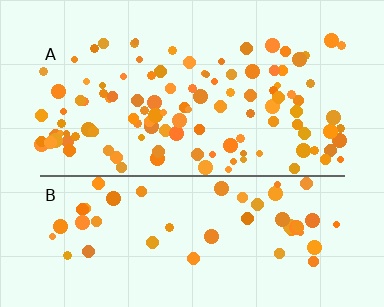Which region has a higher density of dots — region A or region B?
A (the top).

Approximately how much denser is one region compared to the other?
Approximately 2.3× — region A over region B.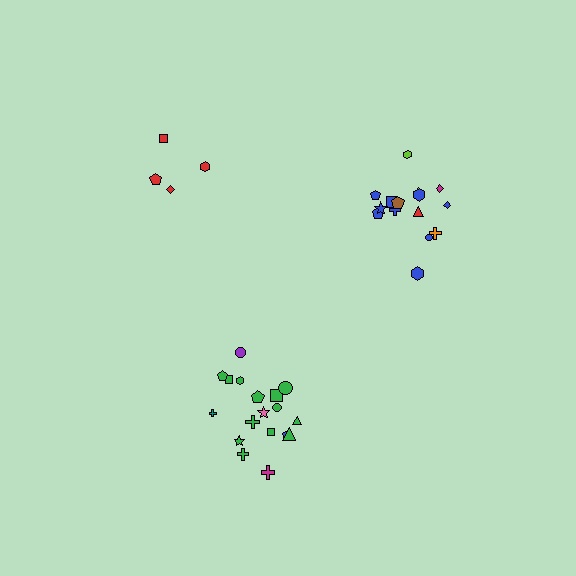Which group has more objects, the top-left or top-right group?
The top-right group.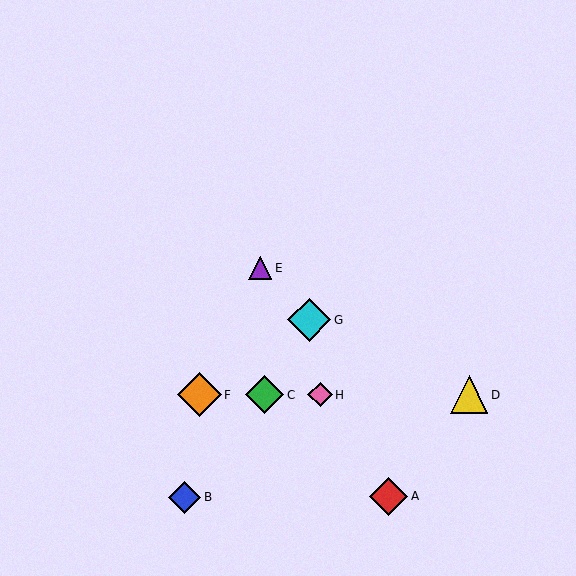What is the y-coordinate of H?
Object H is at y≈395.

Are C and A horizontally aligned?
No, C is at y≈395 and A is at y≈496.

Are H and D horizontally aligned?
Yes, both are at y≈395.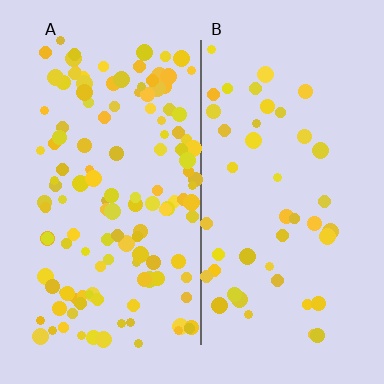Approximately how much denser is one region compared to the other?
Approximately 2.9× — region A over region B.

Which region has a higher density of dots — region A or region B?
A (the left).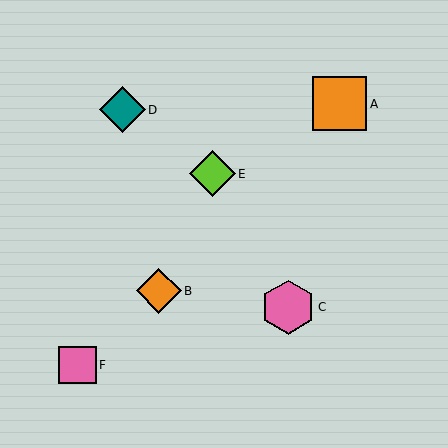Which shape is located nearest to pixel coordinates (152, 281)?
The orange diamond (labeled B) at (159, 291) is nearest to that location.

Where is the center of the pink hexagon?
The center of the pink hexagon is at (288, 307).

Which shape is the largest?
The orange square (labeled A) is the largest.